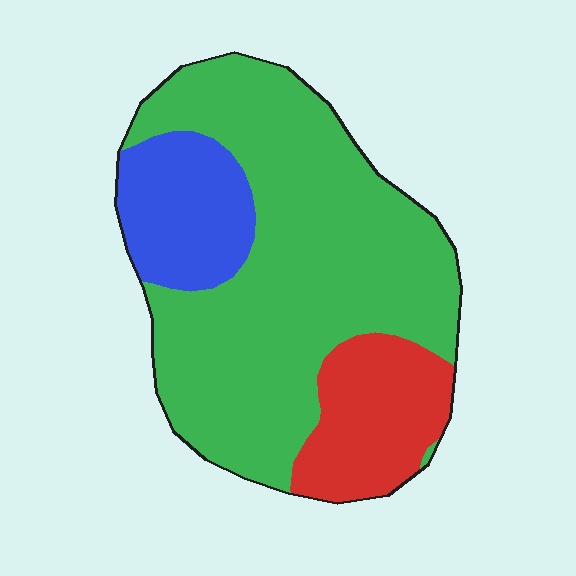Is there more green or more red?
Green.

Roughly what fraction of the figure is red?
Red takes up about one sixth (1/6) of the figure.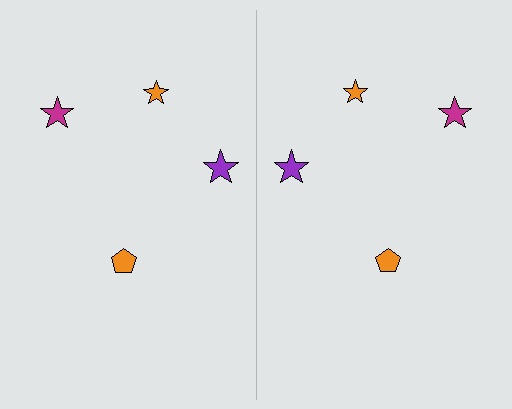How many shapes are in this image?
There are 8 shapes in this image.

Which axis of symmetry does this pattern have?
The pattern has a vertical axis of symmetry running through the center of the image.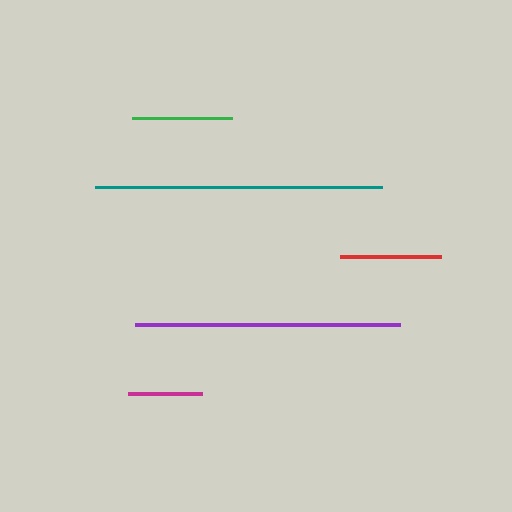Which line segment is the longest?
The teal line is the longest at approximately 287 pixels.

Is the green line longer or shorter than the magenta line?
The green line is longer than the magenta line.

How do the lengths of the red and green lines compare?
The red and green lines are approximately the same length.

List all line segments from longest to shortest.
From longest to shortest: teal, purple, red, green, magenta.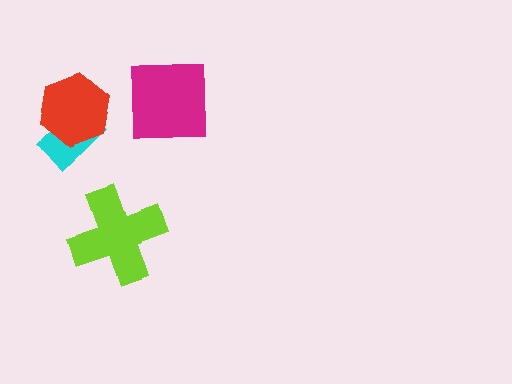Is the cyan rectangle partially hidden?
Yes, it is partially covered by another shape.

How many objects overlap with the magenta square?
0 objects overlap with the magenta square.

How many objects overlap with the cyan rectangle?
1 object overlaps with the cyan rectangle.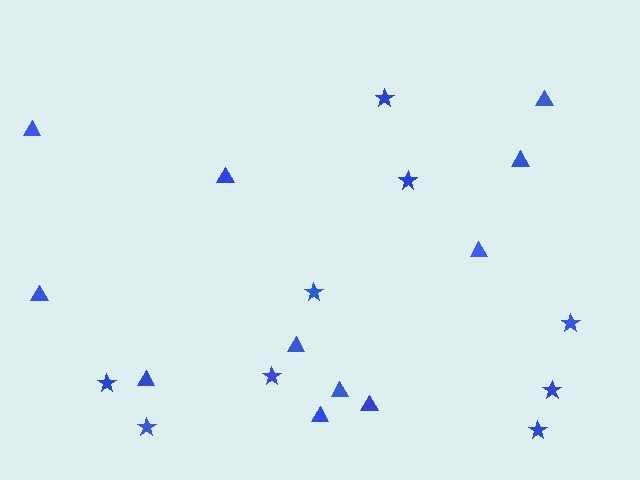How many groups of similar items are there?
There are 2 groups: one group of triangles (11) and one group of stars (9).